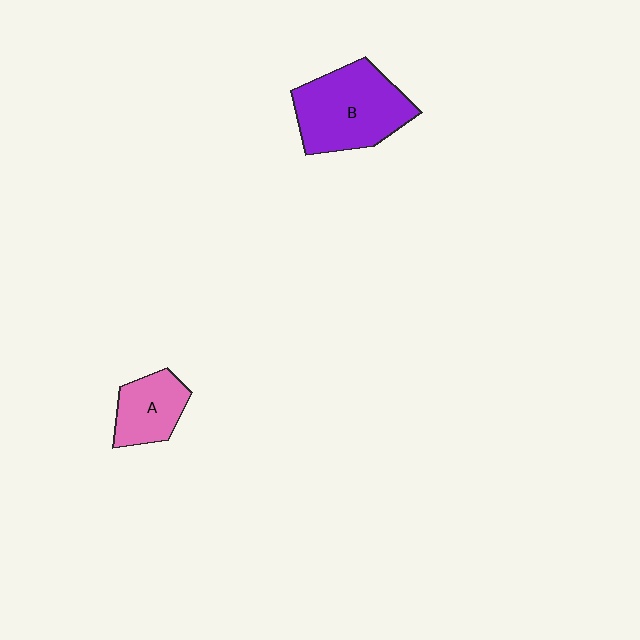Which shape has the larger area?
Shape B (purple).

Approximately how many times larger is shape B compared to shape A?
Approximately 1.9 times.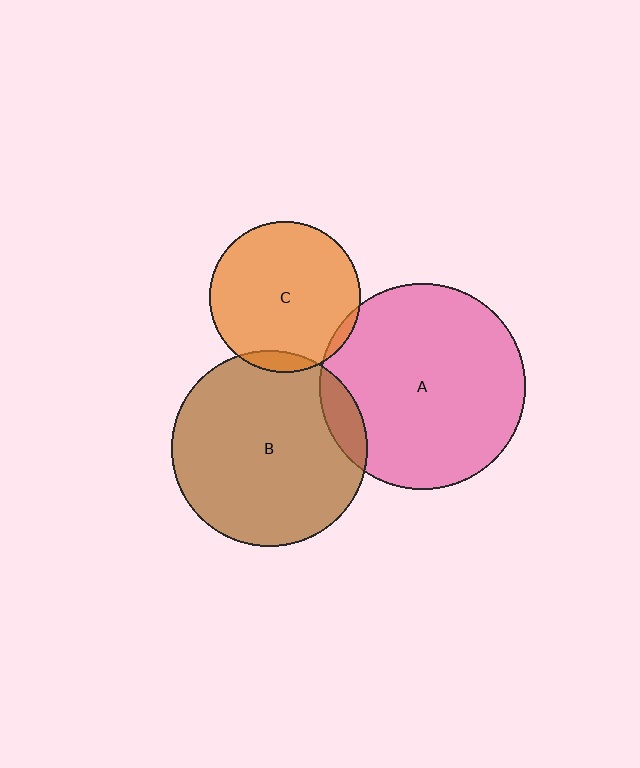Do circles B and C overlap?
Yes.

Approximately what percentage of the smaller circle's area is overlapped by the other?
Approximately 5%.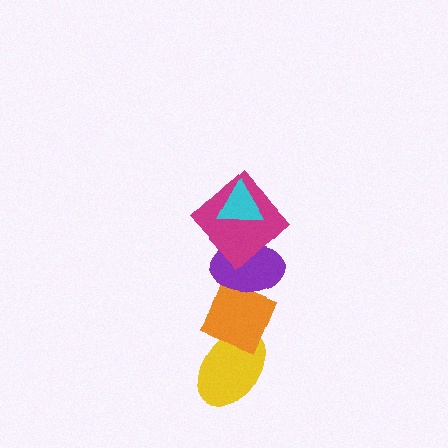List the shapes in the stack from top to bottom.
From top to bottom: the cyan triangle, the magenta diamond, the purple ellipse, the orange diamond, the yellow ellipse.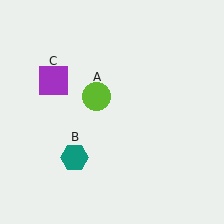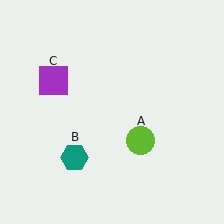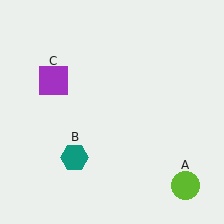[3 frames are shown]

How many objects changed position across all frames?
1 object changed position: lime circle (object A).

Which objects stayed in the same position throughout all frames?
Teal hexagon (object B) and purple square (object C) remained stationary.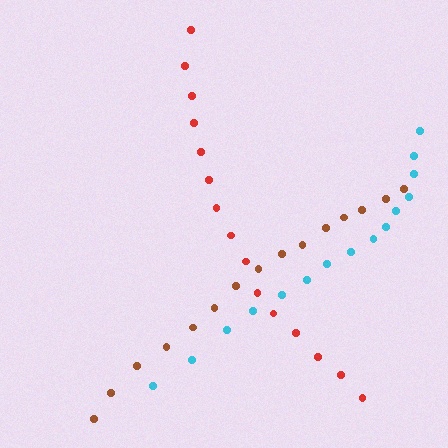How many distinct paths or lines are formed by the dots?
There are 3 distinct paths.